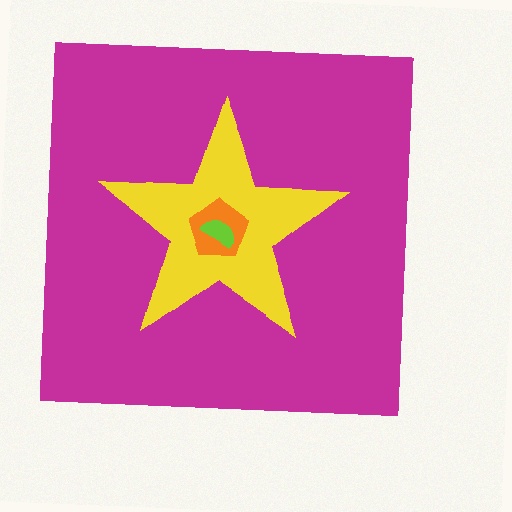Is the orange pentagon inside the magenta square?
Yes.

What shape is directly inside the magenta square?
The yellow star.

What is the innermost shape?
The lime semicircle.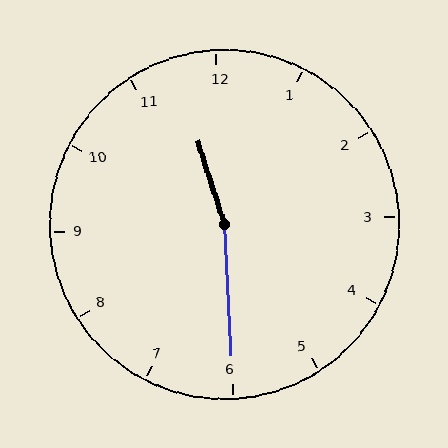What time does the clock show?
11:30.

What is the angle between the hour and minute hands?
Approximately 165 degrees.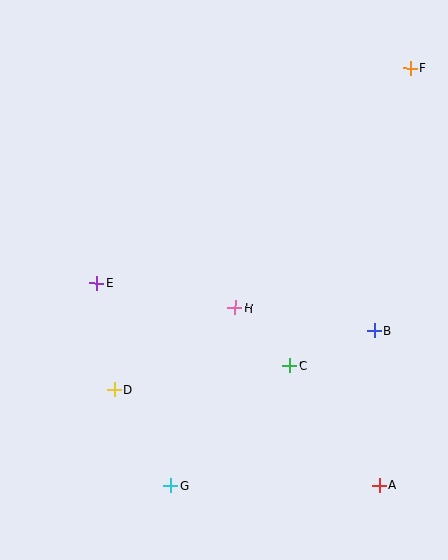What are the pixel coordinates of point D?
Point D is at (114, 390).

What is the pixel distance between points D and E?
The distance between D and E is 108 pixels.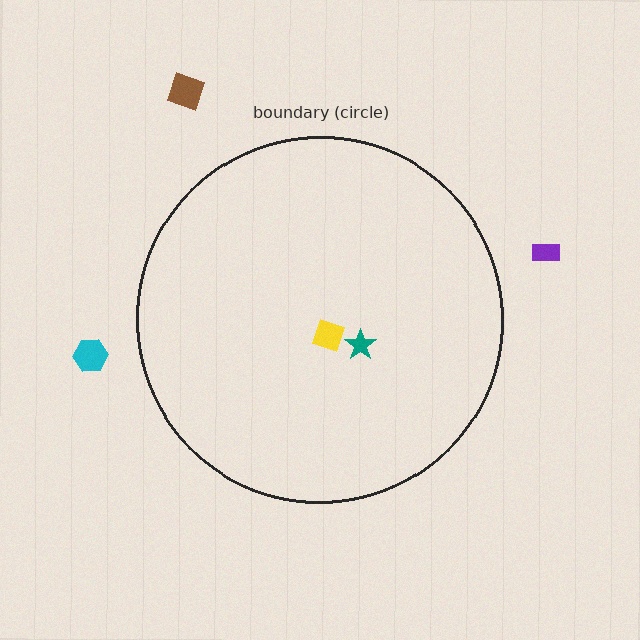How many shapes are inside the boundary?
2 inside, 3 outside.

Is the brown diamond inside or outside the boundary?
Outside.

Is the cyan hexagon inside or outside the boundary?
Outside.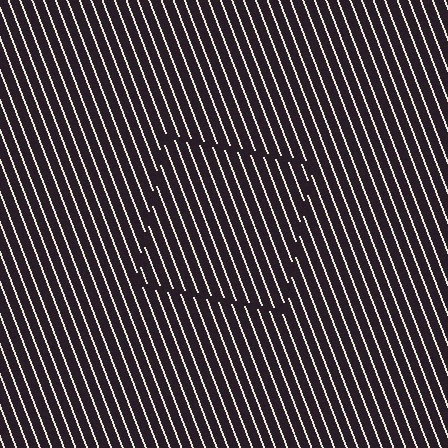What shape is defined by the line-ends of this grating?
An illusory square. The interior of the shape contains the same grating, shifted by half a period — the contour is defined by the phase discontinuity where line-ends from the inner and outer gratings abut.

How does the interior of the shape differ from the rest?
The interior of the shape contains the same grating, shifted by half a period — the contour is defined by the phase discontinuity where line-ends from the inner and outer gratings abut.